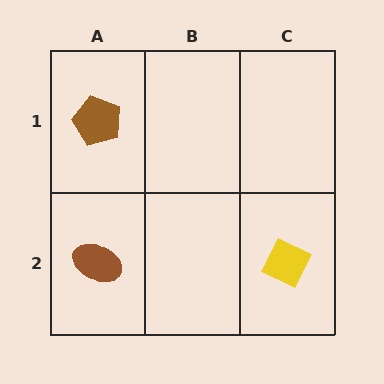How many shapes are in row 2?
2 shapes.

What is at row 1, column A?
A brown pentagon.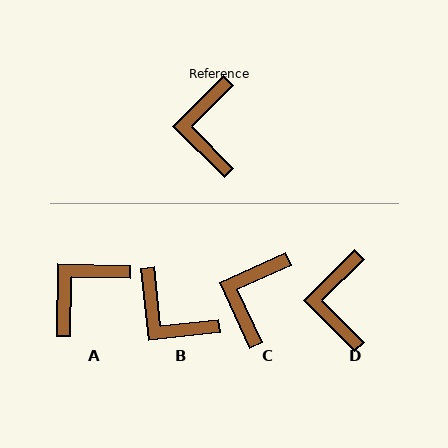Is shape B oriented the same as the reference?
No, it is off by about 51 degrees.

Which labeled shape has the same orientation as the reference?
D.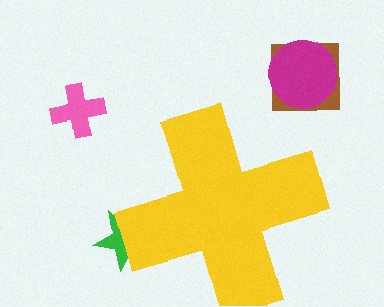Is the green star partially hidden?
Yes, the green star is partially hidden behind the yellow cross.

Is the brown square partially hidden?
No, the brown square is fully visible.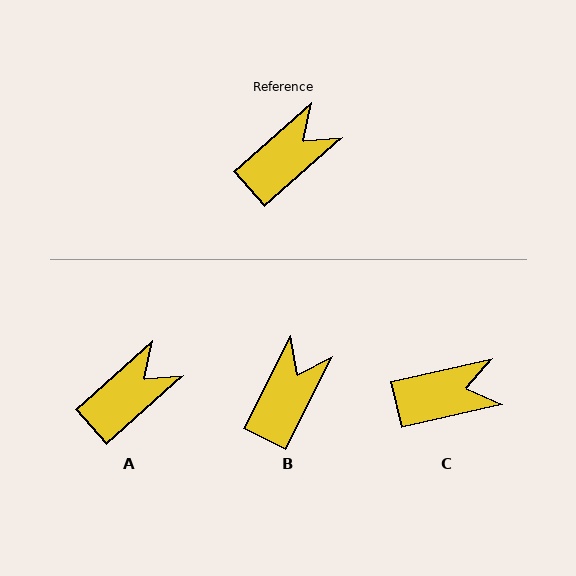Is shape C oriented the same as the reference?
No, it is off by about 29 degrees.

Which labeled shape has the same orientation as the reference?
A.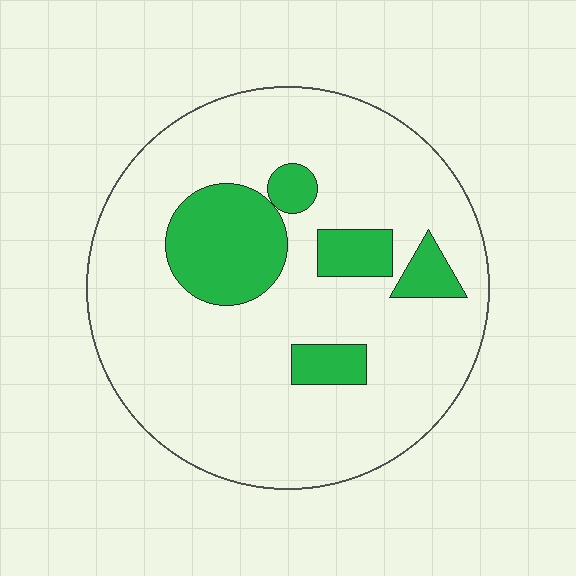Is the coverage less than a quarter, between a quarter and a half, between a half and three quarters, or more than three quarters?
Less than a quarter.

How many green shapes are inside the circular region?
5.